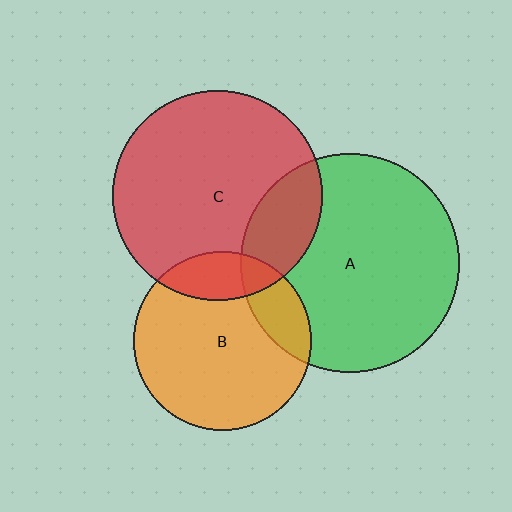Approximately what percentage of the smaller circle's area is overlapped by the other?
Approximately 20%.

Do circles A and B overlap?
Yes.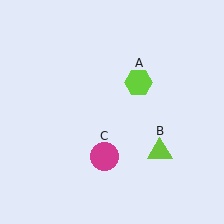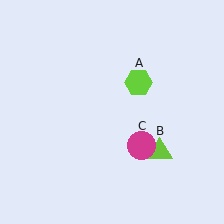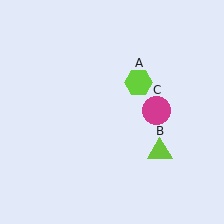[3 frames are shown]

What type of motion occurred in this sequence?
The magenta circle (object C) rotated counterclockwise around the center of the scene.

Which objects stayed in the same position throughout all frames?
Lime hexagon (object A) and lime triangle (object B) remained stationary.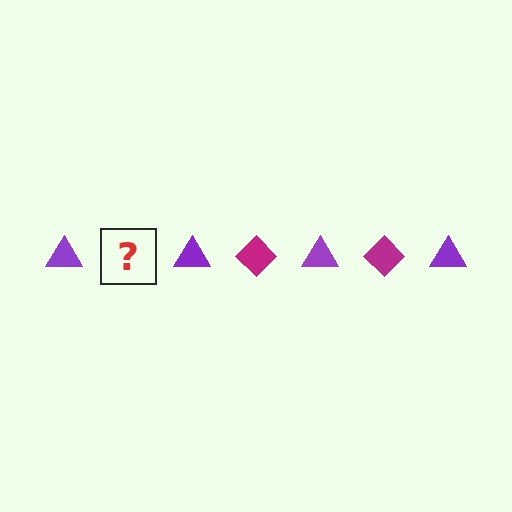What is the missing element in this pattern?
The missing element is a magenta diamond.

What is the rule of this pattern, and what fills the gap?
The rule is that the pattern alternates between purple triangle and magenta diamond. The gap should be filled with a magenta diamond.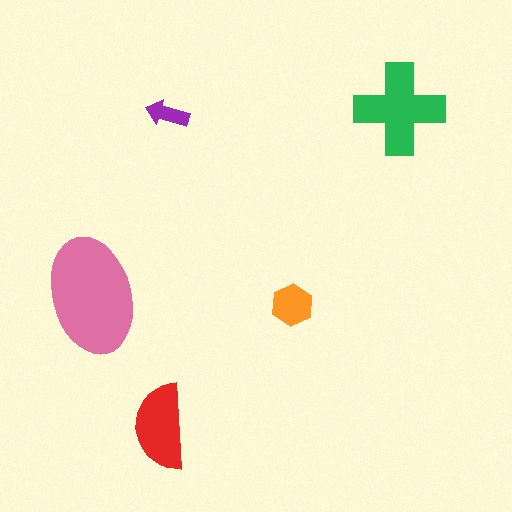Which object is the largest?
The pink ellipse.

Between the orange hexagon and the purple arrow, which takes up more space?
The orange hexagon.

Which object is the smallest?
The purple arrow.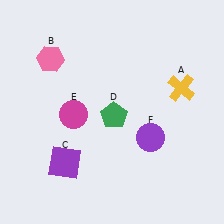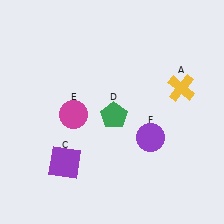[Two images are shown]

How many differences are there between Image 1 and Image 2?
There is 1 difference between the two images.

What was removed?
The pink hexagon (B) was removed in Image 2.